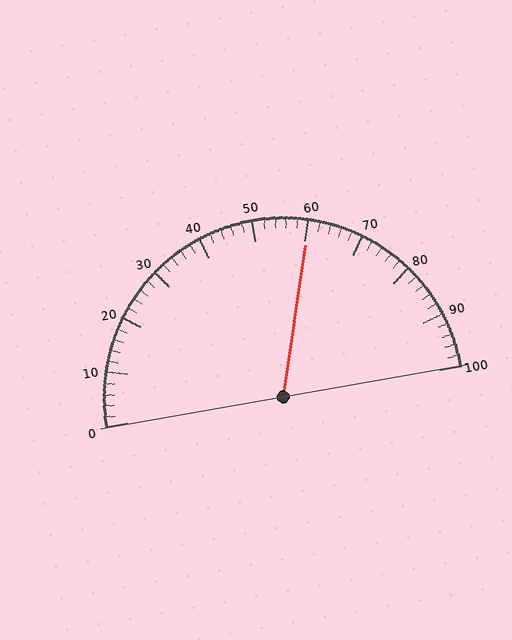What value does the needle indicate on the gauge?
The needle indicates approximately 60.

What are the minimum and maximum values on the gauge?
The gauge ranges from 0 to 100.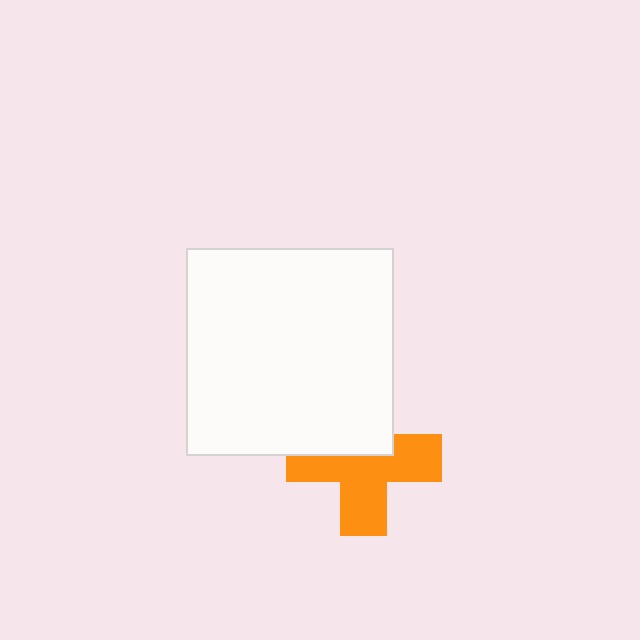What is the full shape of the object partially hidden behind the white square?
The partially hidden object is an orange cross.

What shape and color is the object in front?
The object in front is a white square.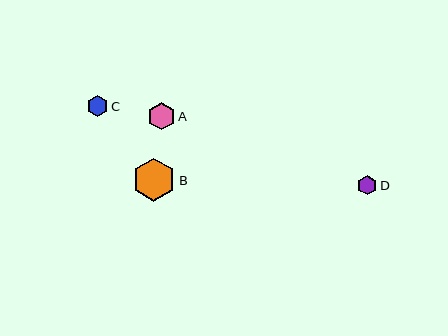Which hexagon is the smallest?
Hexagon D is the smallest with a size of approximately 19 pixels.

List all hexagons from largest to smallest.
From largest to smallest: B, A, C, D.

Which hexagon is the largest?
Hexagon B is the largest with a size of approximately 43 pixels.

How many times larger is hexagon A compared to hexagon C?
Hexagon A is approximately 1.3 times the size of hexagon C.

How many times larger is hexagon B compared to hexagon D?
Hexagon B is approximately 2.3 times the size of hexagon D.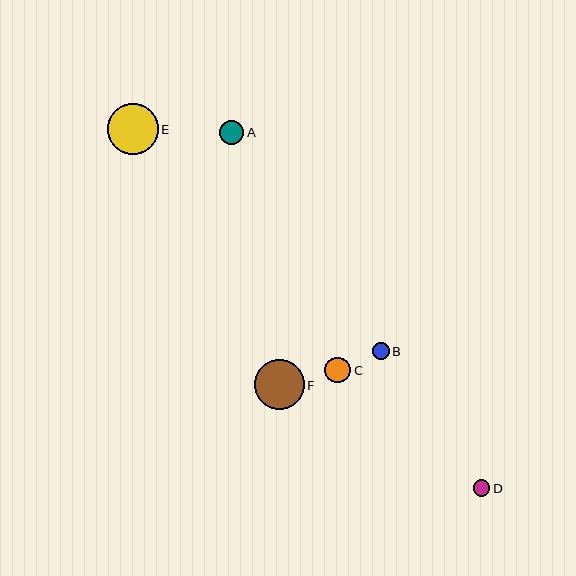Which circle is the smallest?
Circle D is the smallest with a size of approximately 16 pixels.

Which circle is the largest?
Circle E is the largest with a size of approximately 51 pixels.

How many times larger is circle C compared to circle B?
Circle C is approximately 1.6 times the size of circle B.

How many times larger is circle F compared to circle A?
Circle F is approximately 2.1 times the size of circle A.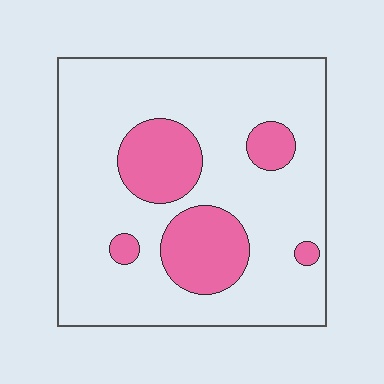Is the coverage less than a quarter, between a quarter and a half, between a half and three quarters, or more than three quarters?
Less than a quarter.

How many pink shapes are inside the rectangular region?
5.